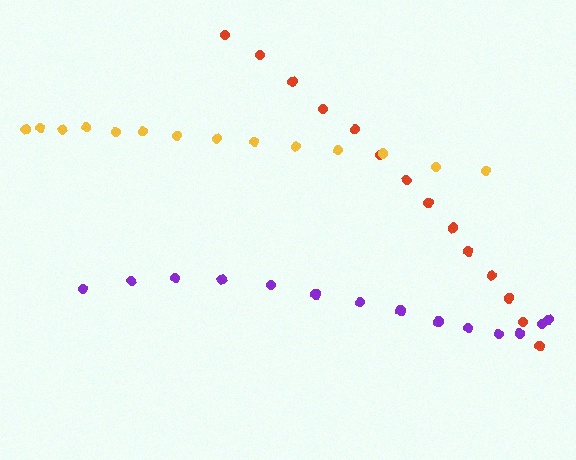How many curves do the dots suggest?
There are 3 distinct paths.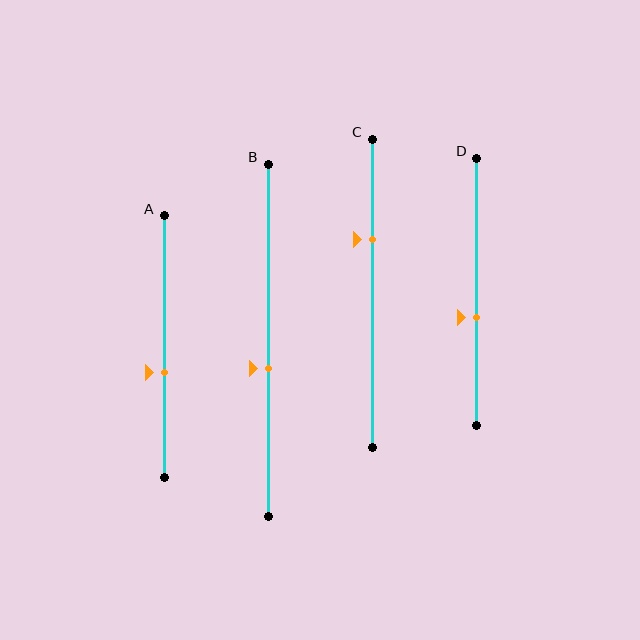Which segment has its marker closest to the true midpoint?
Segment B has its marker closest to the true midpoint.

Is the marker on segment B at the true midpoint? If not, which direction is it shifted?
No, the marker on segment B is shifted downward by about 8% of the segment length.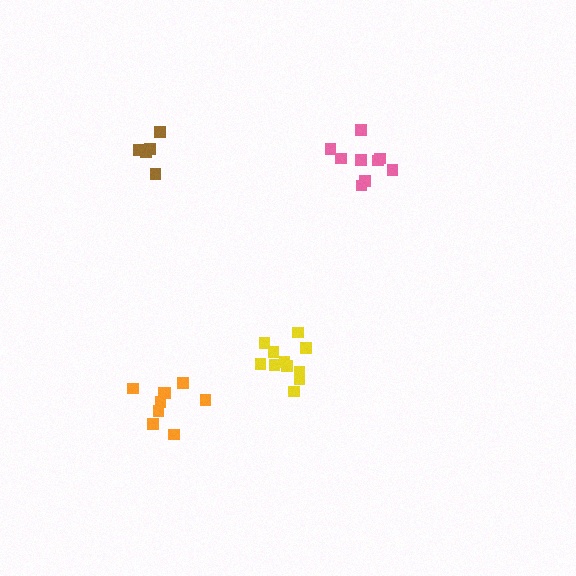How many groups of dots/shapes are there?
There are 4 groups.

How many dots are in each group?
Group 1: 11 dots, Group 2: 9 dots, Group 3: 5 dots, Group 4: 9 dots (34 total).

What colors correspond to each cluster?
The clusters are colored: yellow, orange, brown, pink.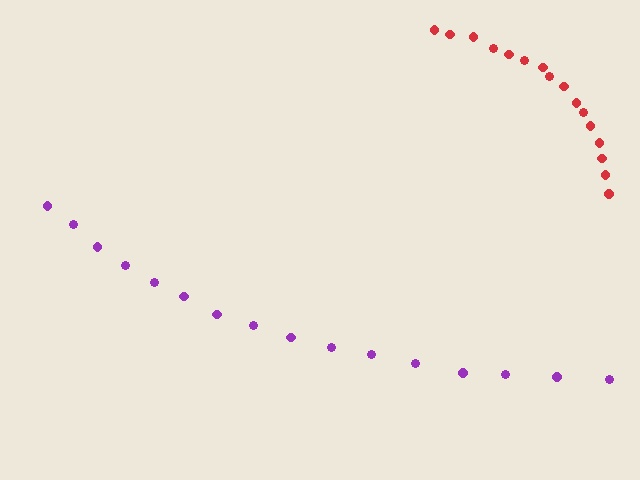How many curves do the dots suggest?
There are 2 distinct paths.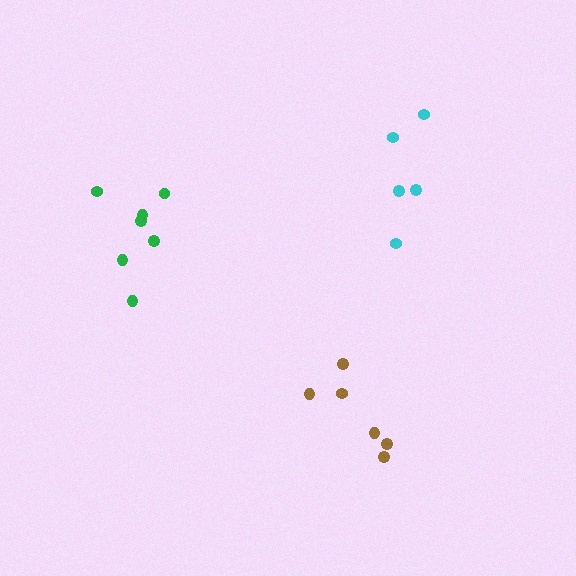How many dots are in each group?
Group 1: 6 dots, Group 2: 5 dots, Group 3: 7 dots (18 total).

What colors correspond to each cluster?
The clusters are colored: brown, cyan, green.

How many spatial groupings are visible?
There are 3 spatial groupings.